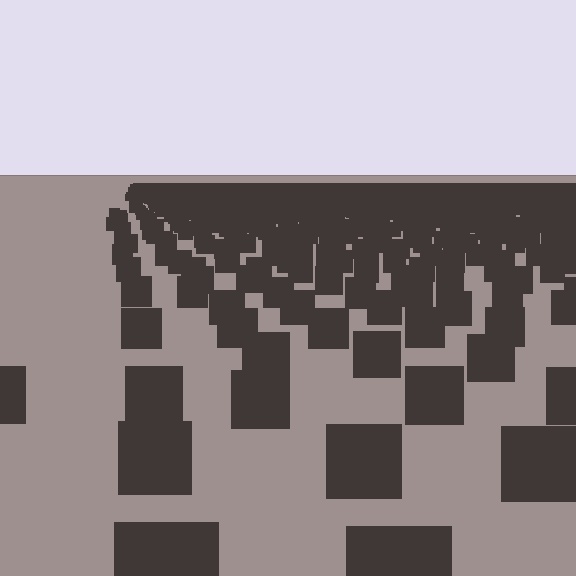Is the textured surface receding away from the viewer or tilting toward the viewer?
The surface is receding away from the viewer. Texture elements get smaller and denser toward the top.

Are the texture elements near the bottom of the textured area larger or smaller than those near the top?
Larger. Near the bottom, elements are closer to the viewer and appear at a bigger on-screen size.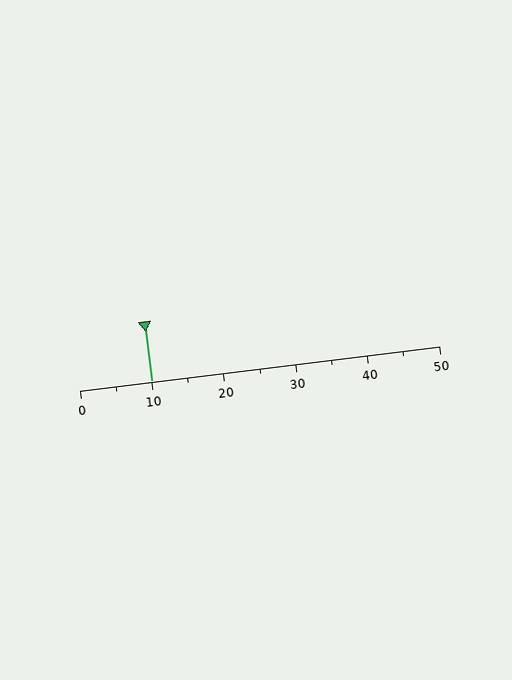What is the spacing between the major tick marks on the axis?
The major ticks are spaced 10 apart.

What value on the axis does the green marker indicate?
The marker indicates approximately 10.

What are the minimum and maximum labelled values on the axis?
The axis runs from 0 to 50.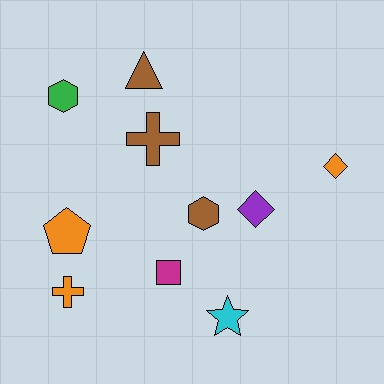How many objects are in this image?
There are 10 objects.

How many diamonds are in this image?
There are 2 diamonds.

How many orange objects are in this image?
There are 3 orange objects.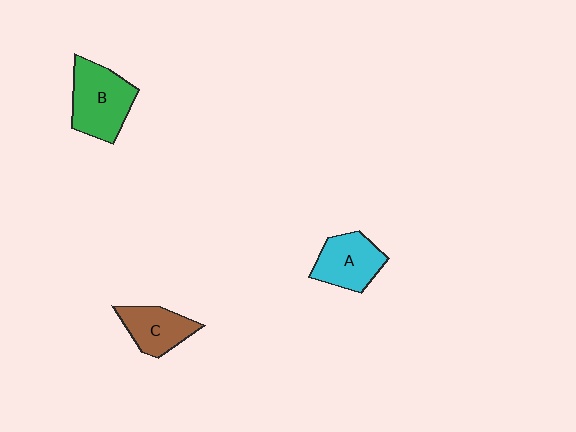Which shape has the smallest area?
Shape C (brown).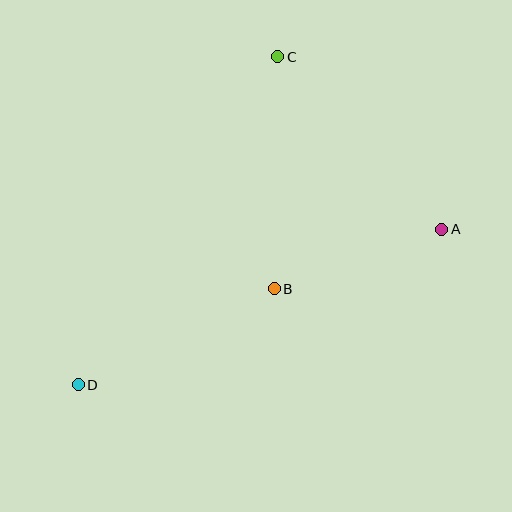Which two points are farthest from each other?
Points A and D are farthest from each other.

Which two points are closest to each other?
Points A and B are closest to each other.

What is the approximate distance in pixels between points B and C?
The distance between B and C is approximately 232 pixels.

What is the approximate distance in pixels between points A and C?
The distance between A and C is approximately 238 pixels.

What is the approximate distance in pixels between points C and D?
The distance between C and D is approximately 383 pixels.